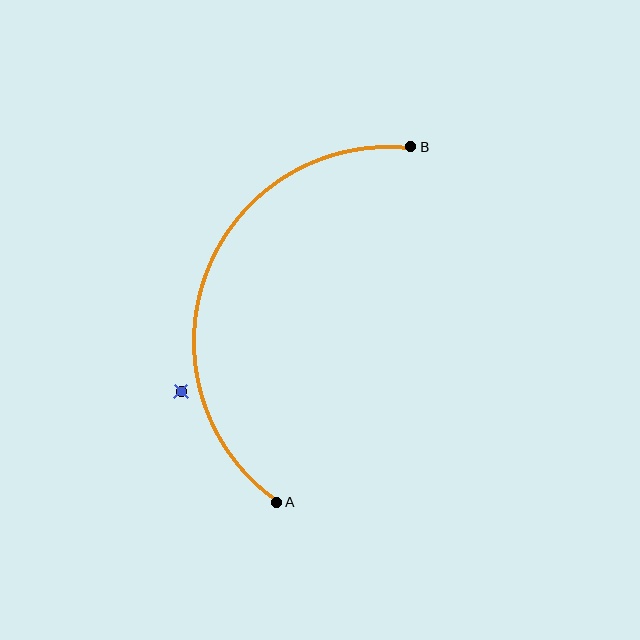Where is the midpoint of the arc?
The arc midpoint is the point on the curve farthest from the straight line joining A and B. It sits to the left of that line.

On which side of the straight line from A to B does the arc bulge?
The arc bulges to the left of the straight line connecting A and B.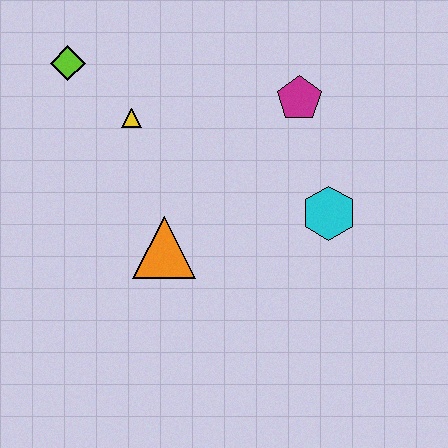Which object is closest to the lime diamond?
The yellow triangle is closest to the lime diamond.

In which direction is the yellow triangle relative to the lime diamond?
The yellow triangle is to the right of the lime diamond.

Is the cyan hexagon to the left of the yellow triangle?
No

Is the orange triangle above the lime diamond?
No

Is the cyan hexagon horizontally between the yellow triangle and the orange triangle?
No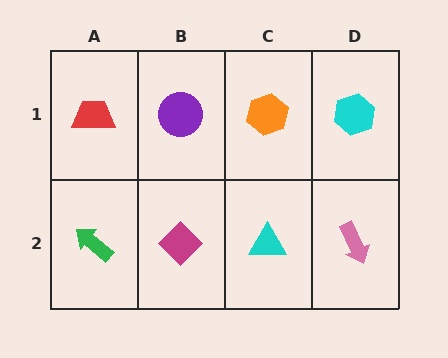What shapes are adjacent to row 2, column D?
A cyan hexagon (row 1, column D), a cyan triangle (row 2, column C).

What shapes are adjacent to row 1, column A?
A green arrow (row 2, column A), a purple circle (row 1, column B).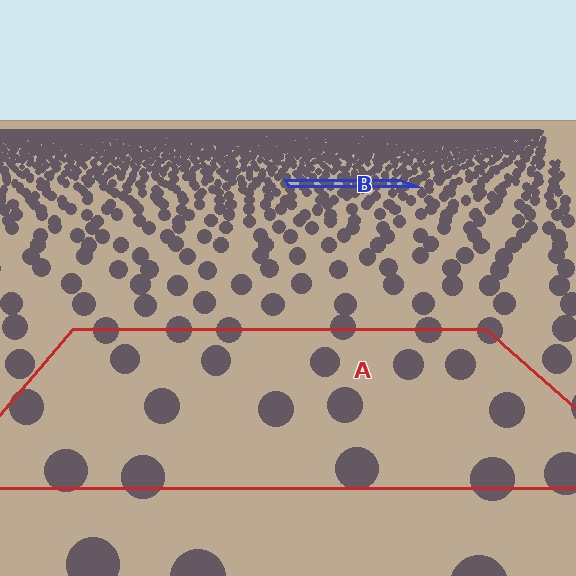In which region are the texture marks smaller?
The texture marks are smaller in region B, because it is farther away.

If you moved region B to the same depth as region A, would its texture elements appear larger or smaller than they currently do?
They would appear larger. At a closer depth, the same texture elements are projected at a bigger on-screen size.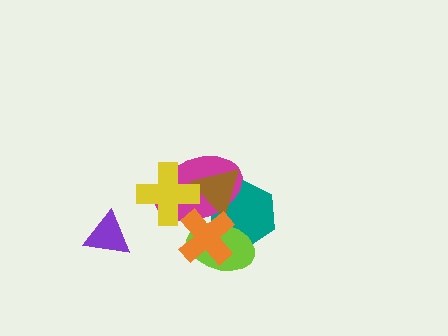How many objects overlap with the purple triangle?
0 objects overlap with the purple triangle.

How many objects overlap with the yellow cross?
2 objects overlap with the yellow cross.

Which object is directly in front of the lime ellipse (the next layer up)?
The magenta ellipse is directly in front of the lime ellipse.